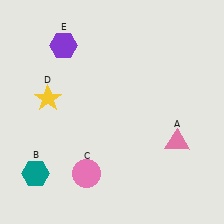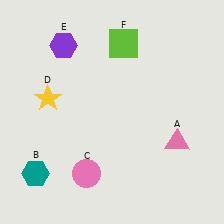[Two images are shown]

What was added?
A lime square (F) was added in Image 2.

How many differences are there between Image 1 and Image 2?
There is 1 difference between the two images.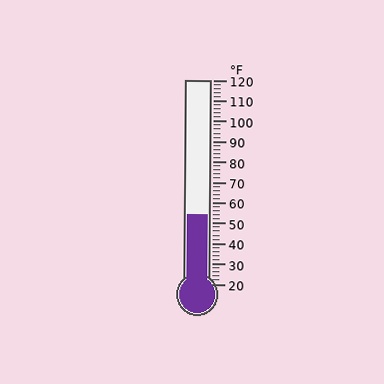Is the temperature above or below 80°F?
The temperature is below 80°F.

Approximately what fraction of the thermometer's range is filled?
The thermometer is filled to approximately 35% of its range.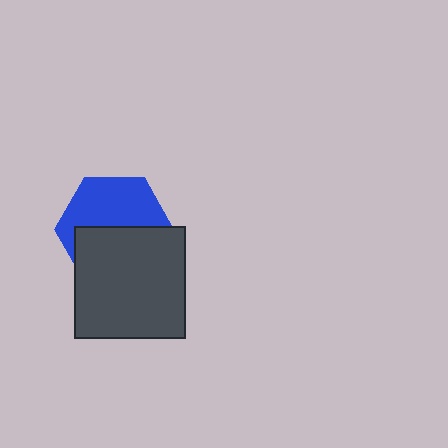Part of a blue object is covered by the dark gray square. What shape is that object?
It is a hexagon.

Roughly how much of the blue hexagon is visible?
About half of it is visible (roughly 49%).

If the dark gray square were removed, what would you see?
You would see the complete blue hexagon.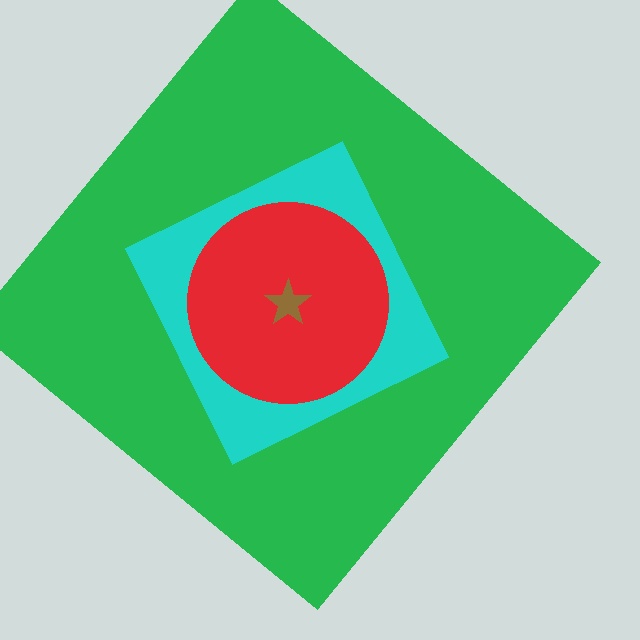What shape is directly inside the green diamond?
The cyan diamond.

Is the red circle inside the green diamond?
Yes.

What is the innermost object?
The brown star.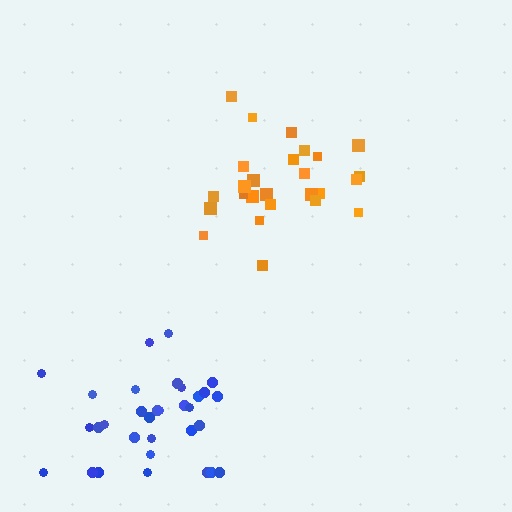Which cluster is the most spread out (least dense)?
Orange.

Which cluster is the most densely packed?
Blue.